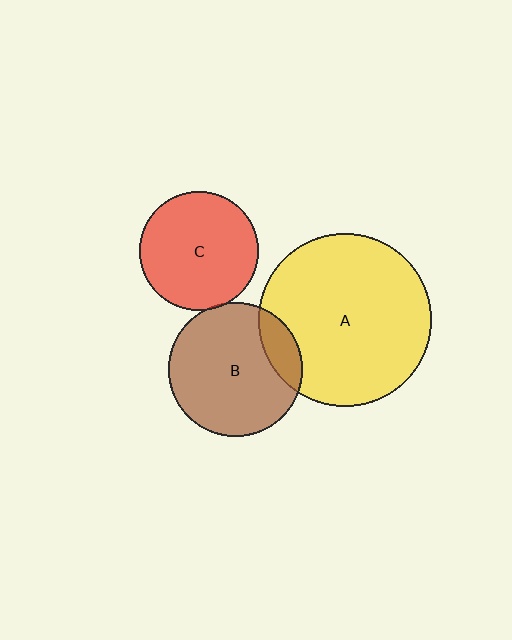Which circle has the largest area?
Circle A (yellow).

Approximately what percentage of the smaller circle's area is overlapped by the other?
Approximately 5%.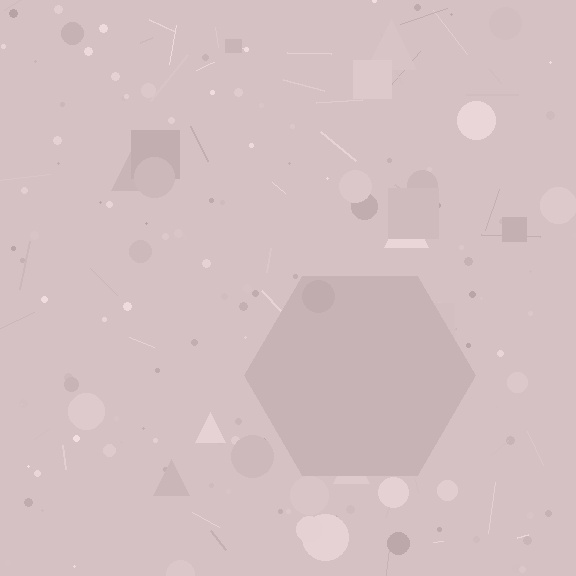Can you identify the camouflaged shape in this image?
The camouflaged shape is a hexagon.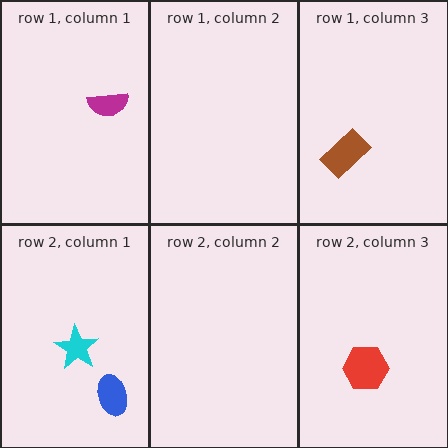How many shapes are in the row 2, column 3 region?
1.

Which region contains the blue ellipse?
The row 2, column 1 region.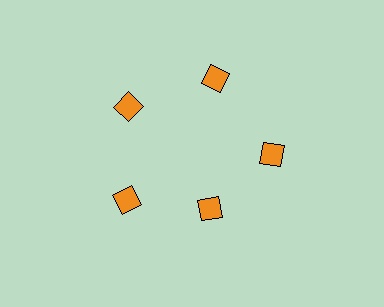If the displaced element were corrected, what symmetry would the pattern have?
It would have 5-fold rotational symmetry — the pattern would map onto itself every 72 degrees.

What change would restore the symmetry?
The symmetry would be restored by moving it outward, back onto the ring so that all 5 diamonds sit at equal angles and equal distance from the center.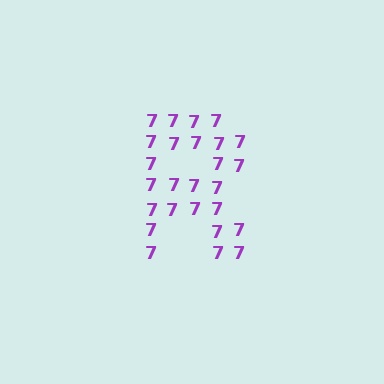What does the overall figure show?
The overall figure shows the letter R.